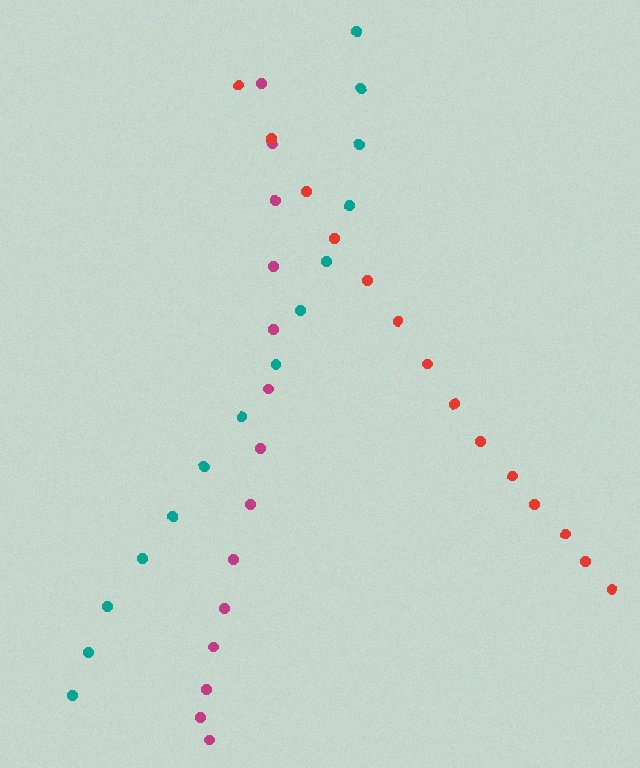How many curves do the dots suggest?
There are 3 distinct paths.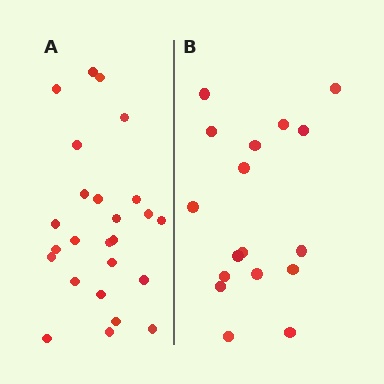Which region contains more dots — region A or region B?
Region A (the left region) has more dots.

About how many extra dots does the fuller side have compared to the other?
Region A has roughly 8 or so more dots than region B.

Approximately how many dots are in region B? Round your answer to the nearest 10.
About 20 dots. (The exact count is 17, which rounds to 20.)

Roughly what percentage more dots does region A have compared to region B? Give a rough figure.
About 45% more.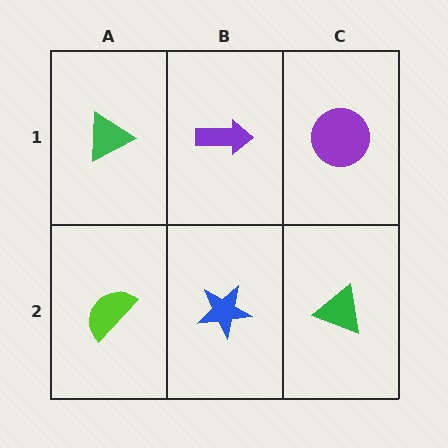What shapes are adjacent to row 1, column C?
A green triangle (row 2, column C), a purple arrow (row 1, column B).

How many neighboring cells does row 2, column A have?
2.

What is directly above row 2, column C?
A purple circle.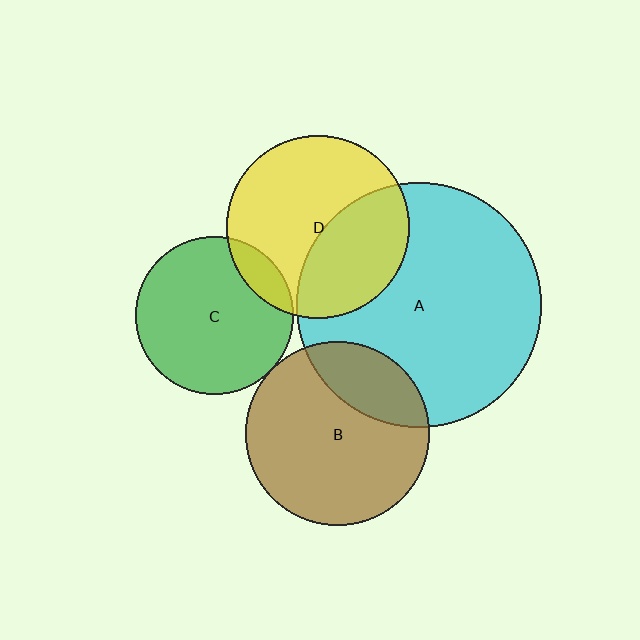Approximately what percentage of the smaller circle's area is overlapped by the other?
Approximately 40%.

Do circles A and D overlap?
Yes.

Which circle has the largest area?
Circle A (cyan).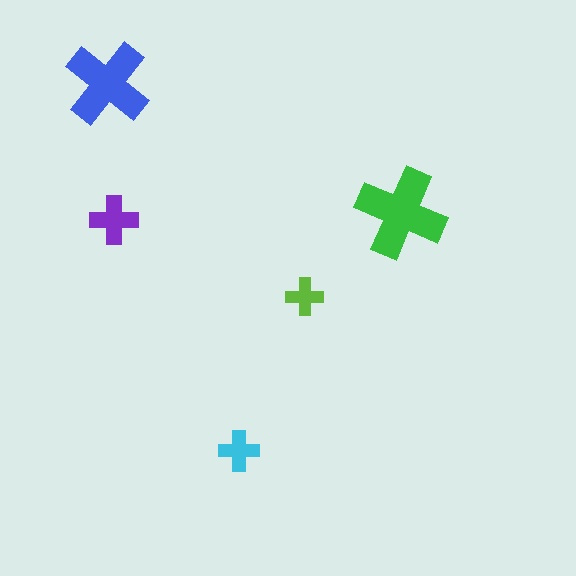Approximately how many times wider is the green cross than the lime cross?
About 2.5 times wider.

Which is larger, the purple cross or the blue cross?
The blue one.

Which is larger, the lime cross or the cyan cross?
The cyan one.